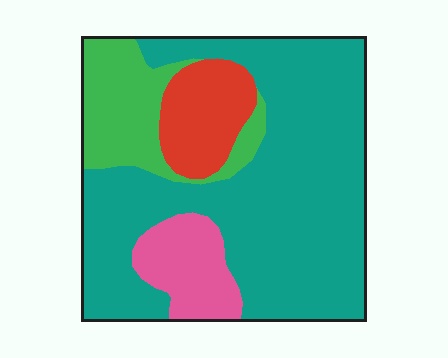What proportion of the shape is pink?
Pink covers around 10% of the shape.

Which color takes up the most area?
Teal, at roughly 65%.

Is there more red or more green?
Green.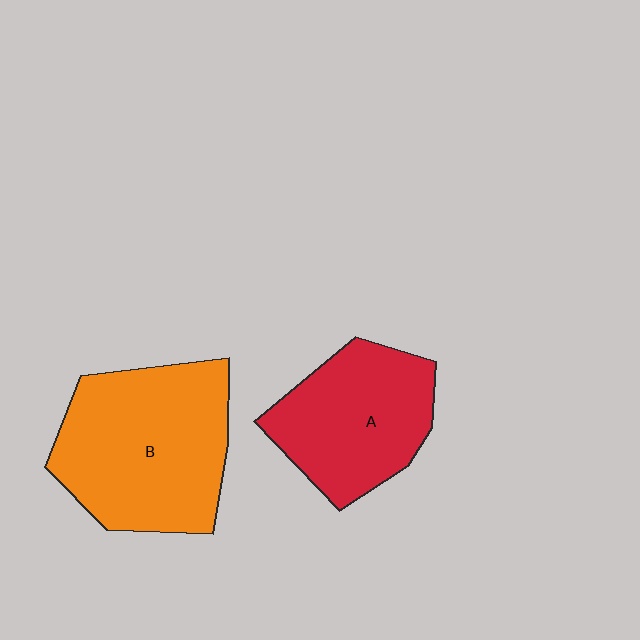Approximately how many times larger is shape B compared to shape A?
Approximately 1.3 times.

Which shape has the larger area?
Shape B (orange).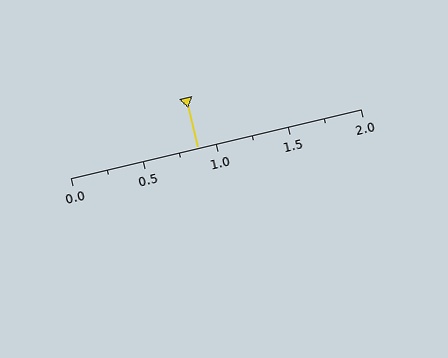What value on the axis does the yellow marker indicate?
The marker indicates approximately 0.88.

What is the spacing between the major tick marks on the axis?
The major ticks are spaced 0.5 apart.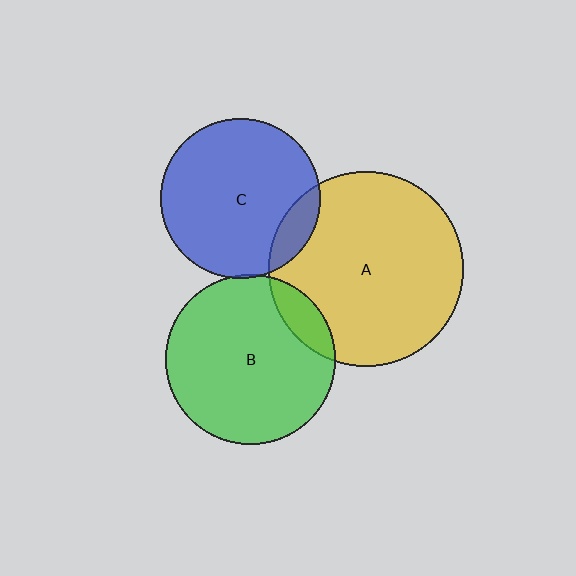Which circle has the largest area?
Circle A (yellow).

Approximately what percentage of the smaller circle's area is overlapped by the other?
Approximately 5%.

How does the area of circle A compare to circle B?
Approximately 1.3 times.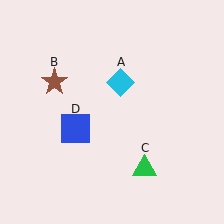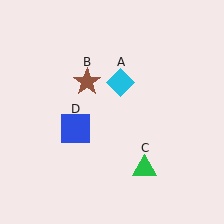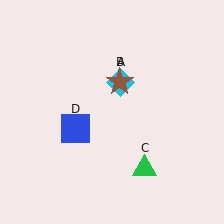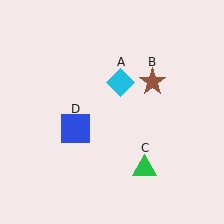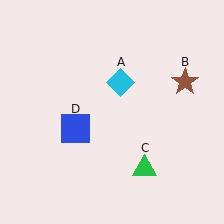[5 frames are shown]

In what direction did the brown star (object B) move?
The brown star (object B) moved right.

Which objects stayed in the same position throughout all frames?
Cyan diamond (object A) and green triangle (object C) and blue square (object D) remained stationary.